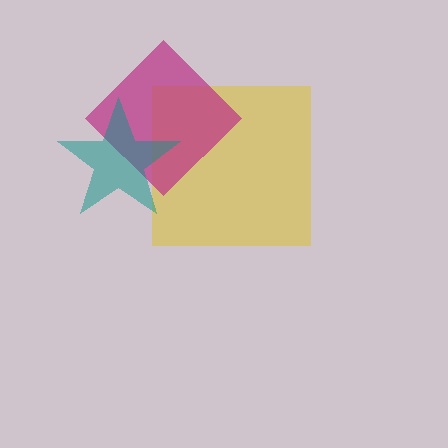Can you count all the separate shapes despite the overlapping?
Yes, there are 3 separate shapes.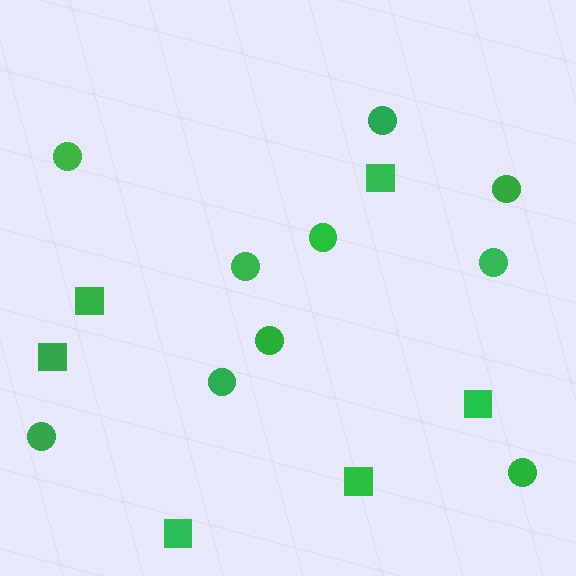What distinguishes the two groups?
There are 2 groups: one group of circles (10) and one group of squares (6).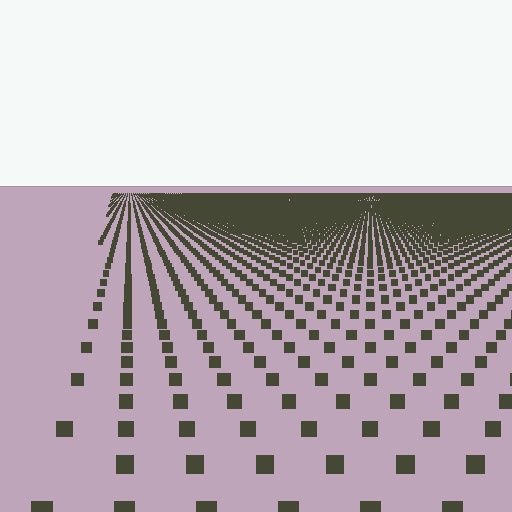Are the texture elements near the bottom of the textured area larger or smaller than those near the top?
Larger. Near the bottom, elements are closer to the viewer and appear at a bigger on-screen size.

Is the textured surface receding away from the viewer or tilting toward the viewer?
The surface is receding away from the viewer. Texture elements get smaller and denser toward the top.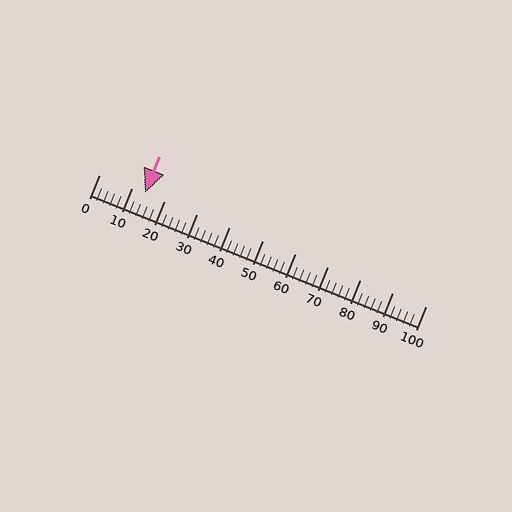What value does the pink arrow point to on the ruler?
The pink arrow points to approximately 14.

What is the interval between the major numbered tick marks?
The major tick marks are spaced 10 units apart.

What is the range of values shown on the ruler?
The ruler shows values from 0 to 100.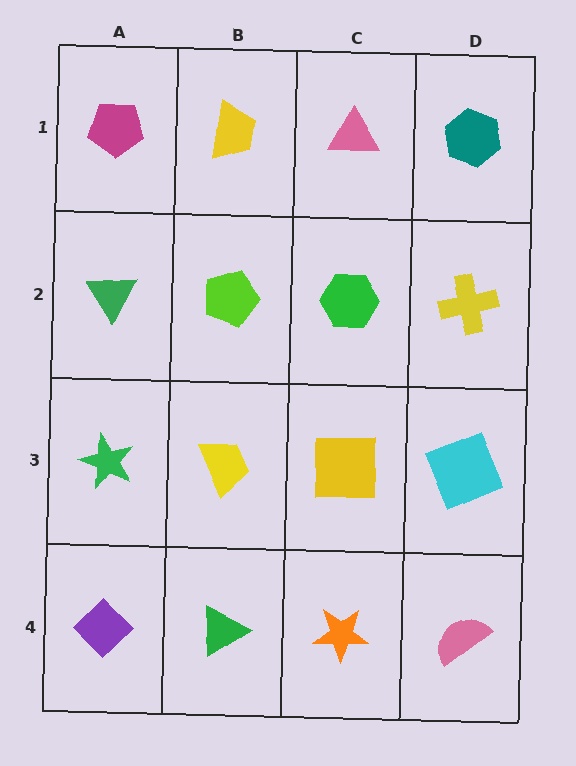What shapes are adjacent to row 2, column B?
A yellow trapezoid (row 1, column B), a yellow trapezoid (row 3, column B), a green triangle (row 2, column A), a green hexagon (row 2, column C).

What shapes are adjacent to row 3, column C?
A green hexagon (row 2, column C), an orange star (row 4, column C), a yellow trapezoid (row 3, column B), a cyan square (row 3, column D).